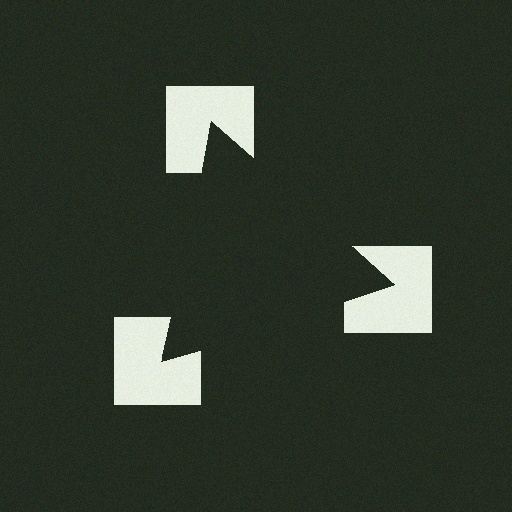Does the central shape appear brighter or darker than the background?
It typically appears slightly darker than the background, even though no actual brightness change is drawn.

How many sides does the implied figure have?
3 sides.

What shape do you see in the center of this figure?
An illusory triangle — its edges are inferred from the aligned wedge cuts in the notched squares, not physically drawn.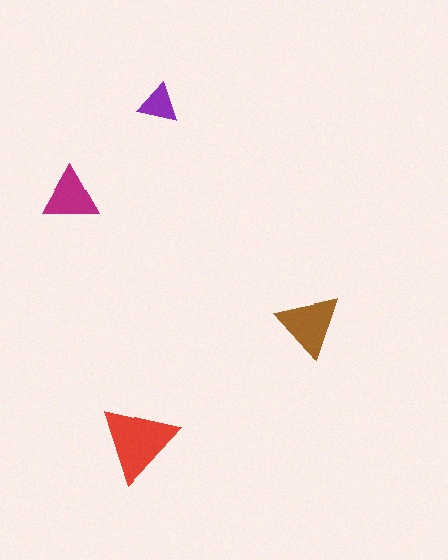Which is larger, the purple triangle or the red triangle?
The red one.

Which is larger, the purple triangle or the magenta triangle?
The magenta one.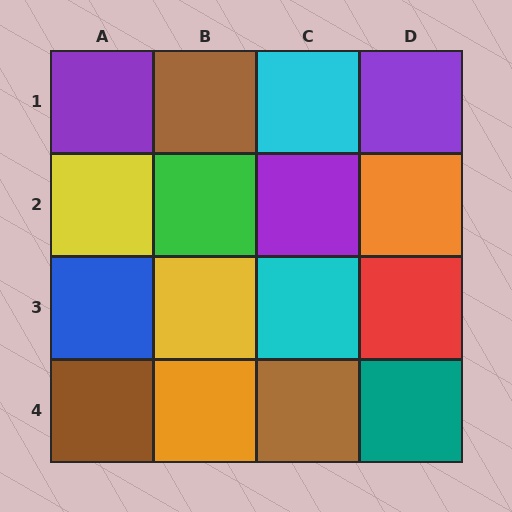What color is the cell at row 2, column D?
Orange.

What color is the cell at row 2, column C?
Purple.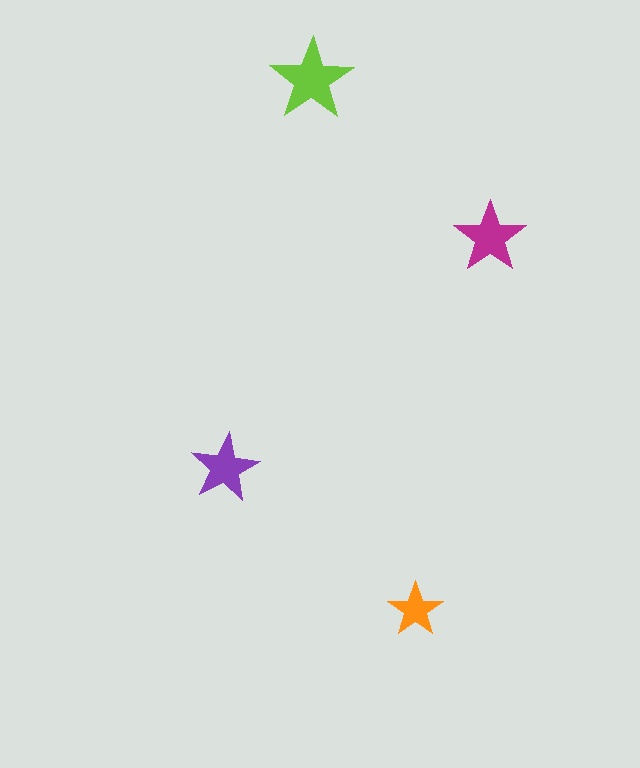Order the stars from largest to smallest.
the lime one, the magenta one, the purple one, the orange one.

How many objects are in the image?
There are 4 objects in the image.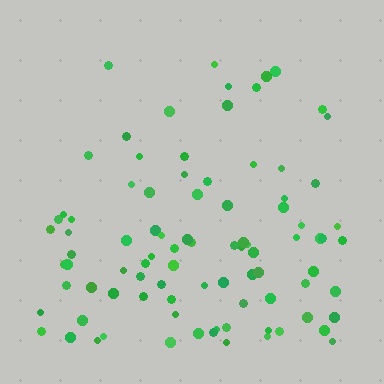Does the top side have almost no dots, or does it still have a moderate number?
Still a moderate number, just noticeably fewer than the bottom.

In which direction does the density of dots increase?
From top to bottom, with the bottom side densest.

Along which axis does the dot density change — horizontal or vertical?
Vertical.